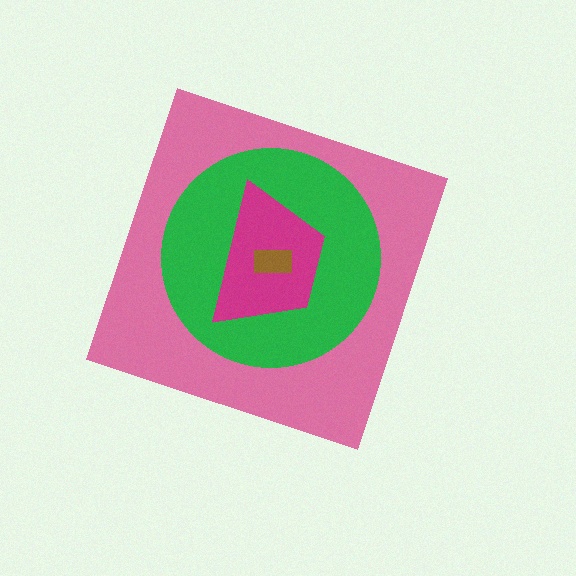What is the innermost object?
The brown rectangle.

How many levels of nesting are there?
4.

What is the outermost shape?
The pink diamond.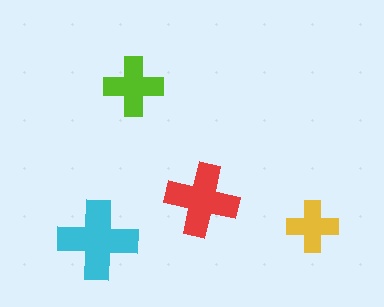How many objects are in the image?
There are 4 objects in the image.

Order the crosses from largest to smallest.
the cyan one, the red one, the lime one, the yellow one.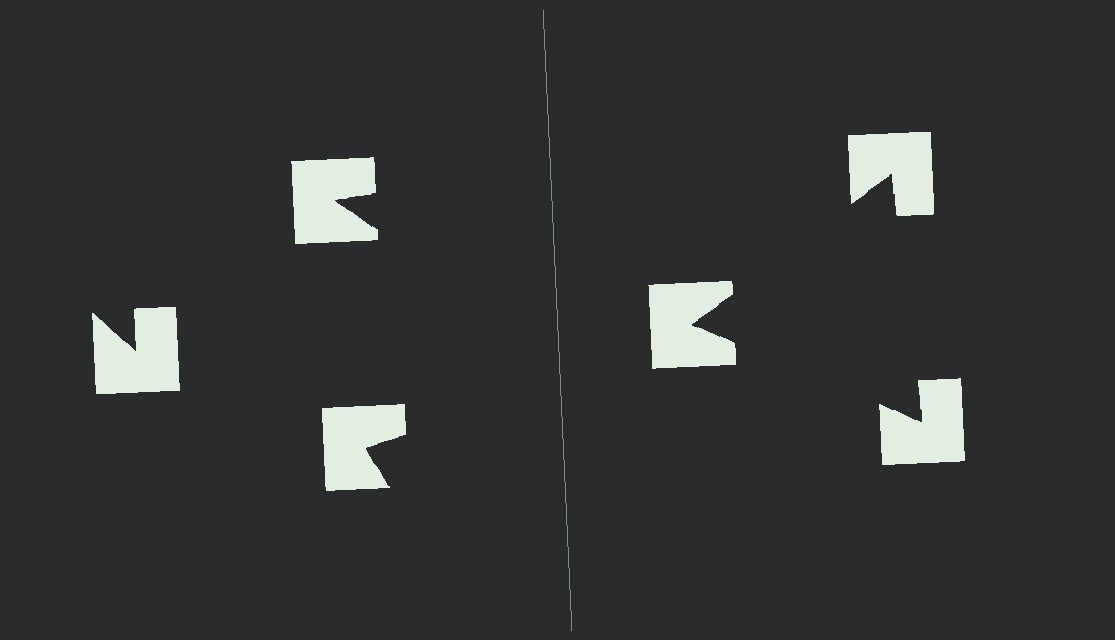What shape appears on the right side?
An illusory triangle.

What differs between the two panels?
The notched squares are positioned identically on both sides; only the wedge orientations differ. On the right they align to a triangle; on the left they are misaligned.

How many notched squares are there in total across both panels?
6 — 3 on each side.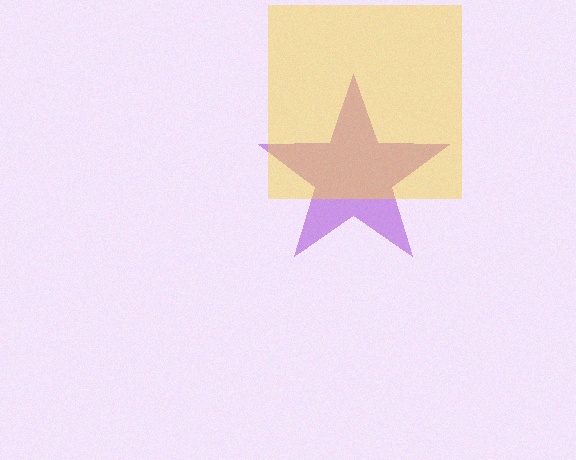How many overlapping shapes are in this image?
There are 2 overlapping shapes in the image.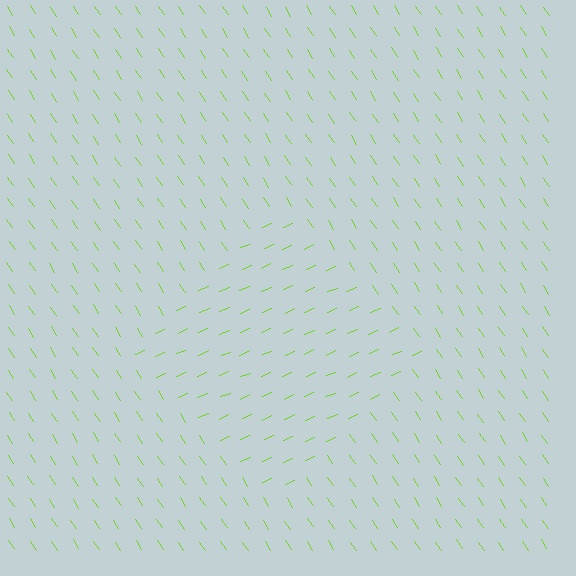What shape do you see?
I see a diamond.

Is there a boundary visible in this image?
Yes, there is a texture boundary formed by a change in line orientation.